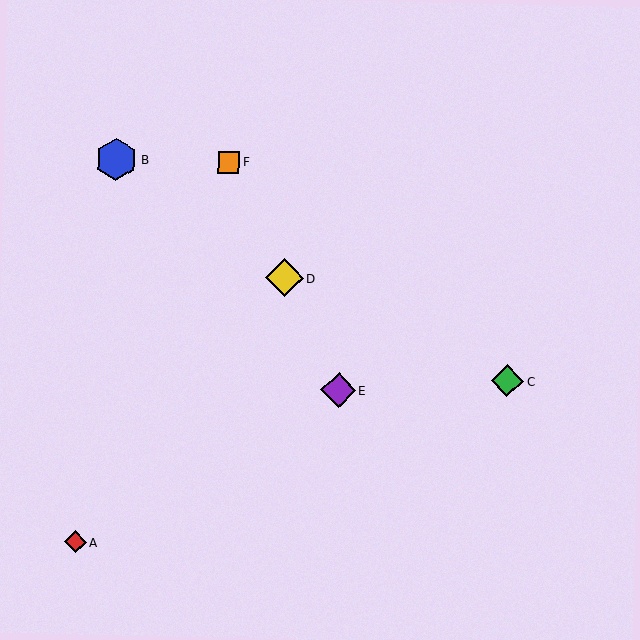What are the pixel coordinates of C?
Object C is at (507, 381).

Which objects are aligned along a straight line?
Objects D, E, F are aligned along a straight line.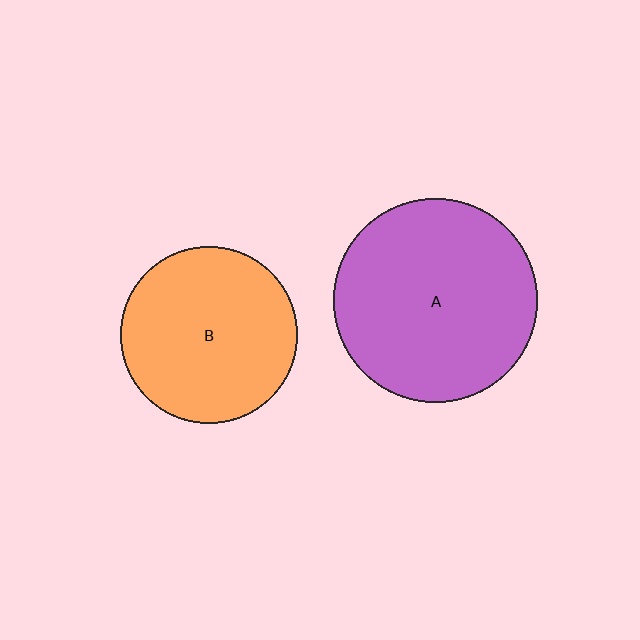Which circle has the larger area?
Circle A (purple).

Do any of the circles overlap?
No, none of the circles overlap.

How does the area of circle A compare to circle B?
Approximately 1.3 times.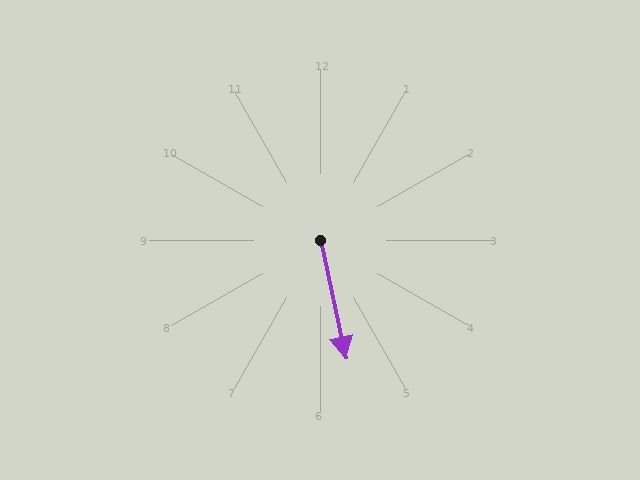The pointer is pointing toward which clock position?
Roughly 6 o'clock.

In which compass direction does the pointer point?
South.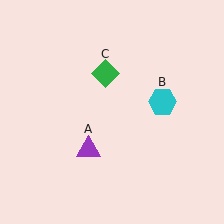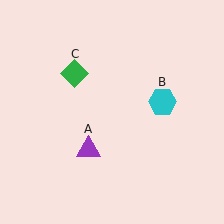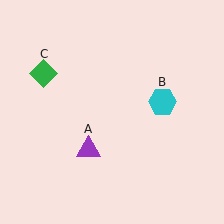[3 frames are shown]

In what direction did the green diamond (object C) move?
The green diamond (object C) moved left.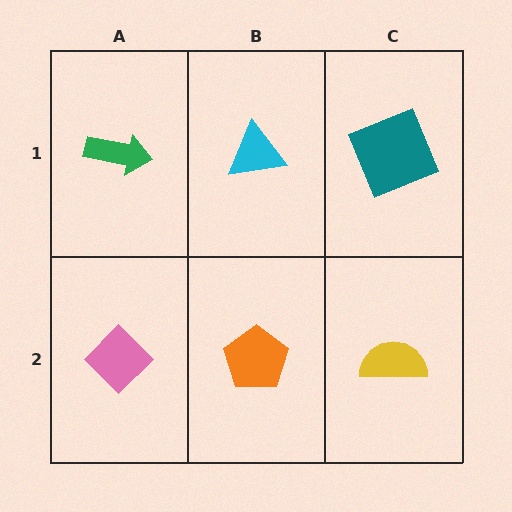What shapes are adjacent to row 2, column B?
A cyan triangle (row 1, column B), a pink diamond (row 2, column A), a yellow semicircle (row 2, column C).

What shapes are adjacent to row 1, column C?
A yellow semicircle (row 2, column C), a cyan triangle (row 1, column B).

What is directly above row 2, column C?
A teal square.